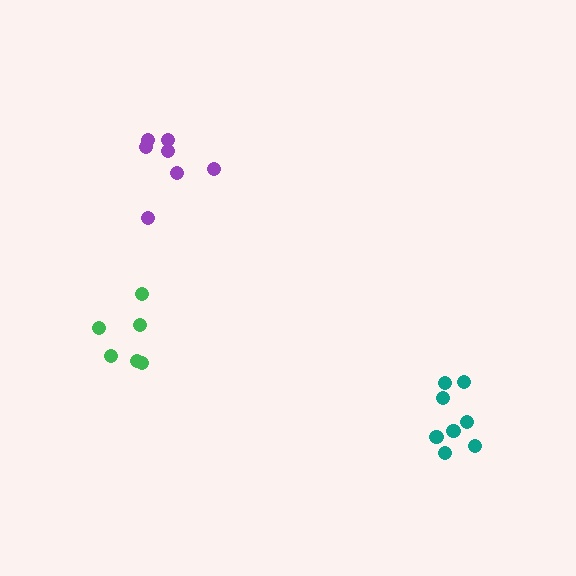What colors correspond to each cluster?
The clusters are colored: green, purple, teal.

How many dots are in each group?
Group 1: 6 dots, Group 2: 7 dots, Group 3: 8 dots (21 total).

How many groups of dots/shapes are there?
There are 3 groups.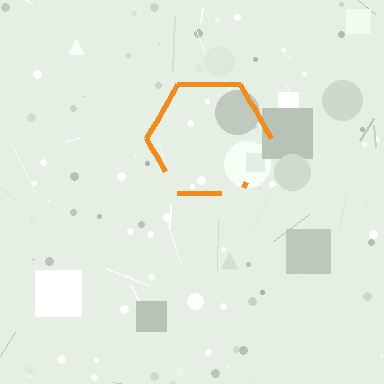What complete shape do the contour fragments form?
The contour fragments form a hexagon.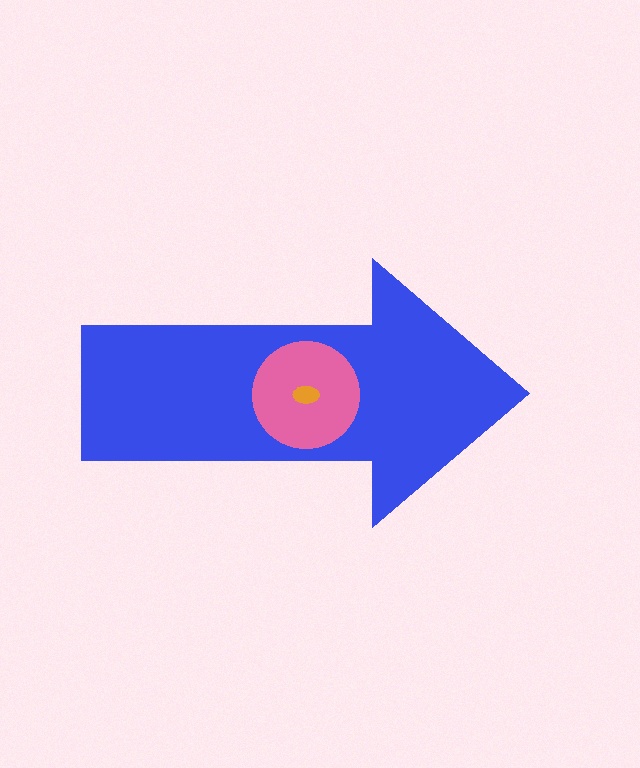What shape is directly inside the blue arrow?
The pink circle.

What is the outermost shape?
The blue arrow.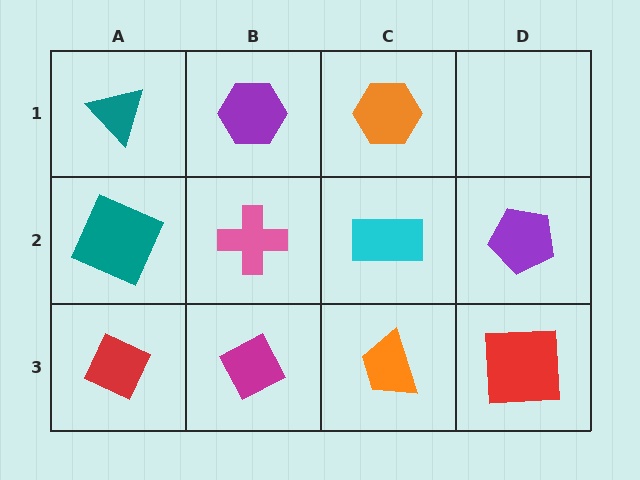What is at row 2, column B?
A pink cross.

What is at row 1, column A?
A teal triangle.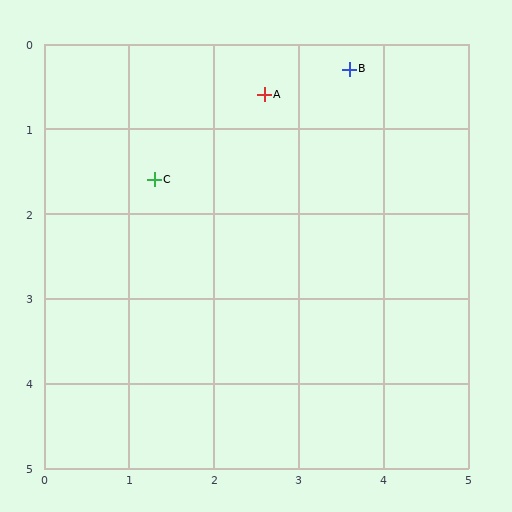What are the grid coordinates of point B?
Point B is at approximately (3.6, 0.3).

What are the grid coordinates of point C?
Point C is at approximately (1.3, 1.6).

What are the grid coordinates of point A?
Point A is at approximately (2.6, 0.6).